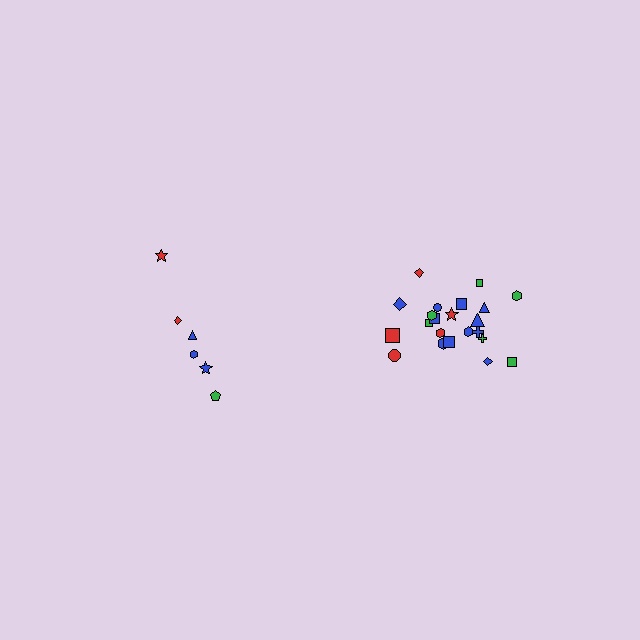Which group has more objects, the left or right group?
The right group.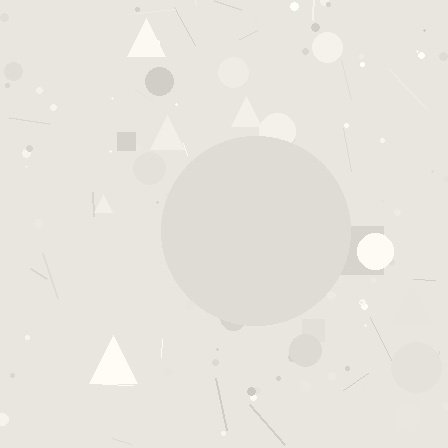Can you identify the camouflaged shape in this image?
The camouflaged shape is a circle.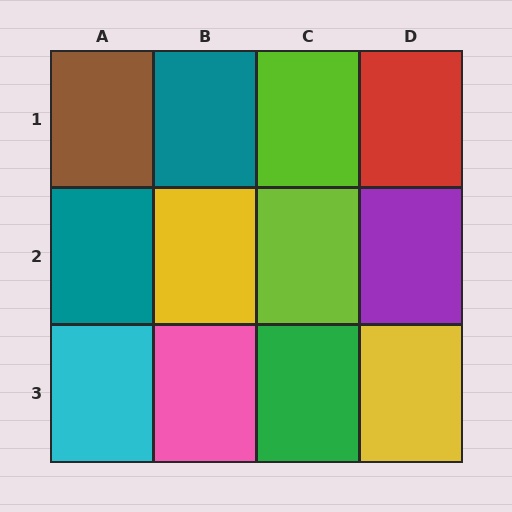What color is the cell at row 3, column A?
Cyan.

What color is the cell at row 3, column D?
Yellow.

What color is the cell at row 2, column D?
Purple.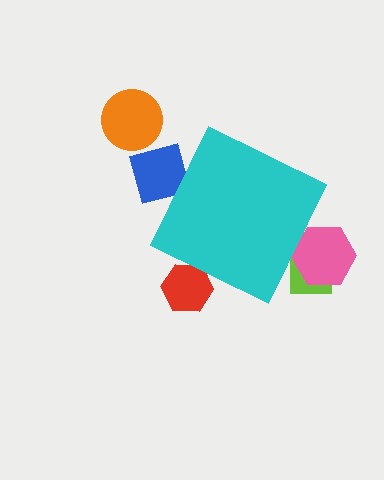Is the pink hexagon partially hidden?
Yes, the pink hexagon is partially hidden behind the cyan diamond.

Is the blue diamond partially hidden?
Yes, the blue diamond is partially hidden behind the cyan diamond.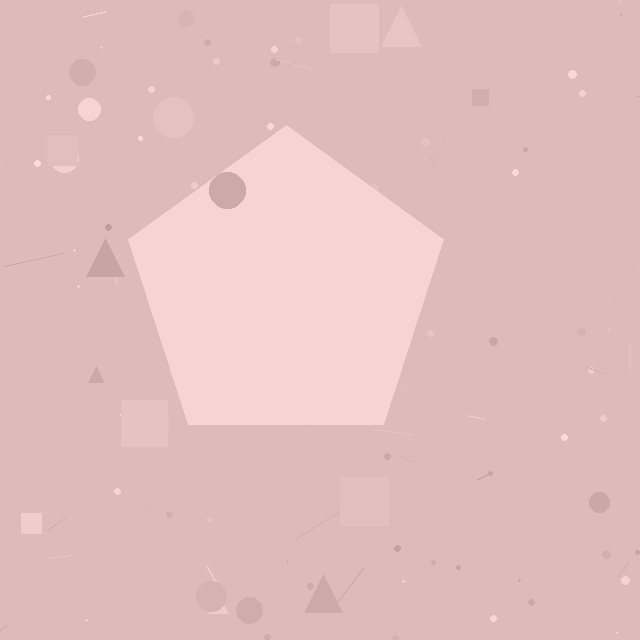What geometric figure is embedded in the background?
A pentagon is embedded in the background.